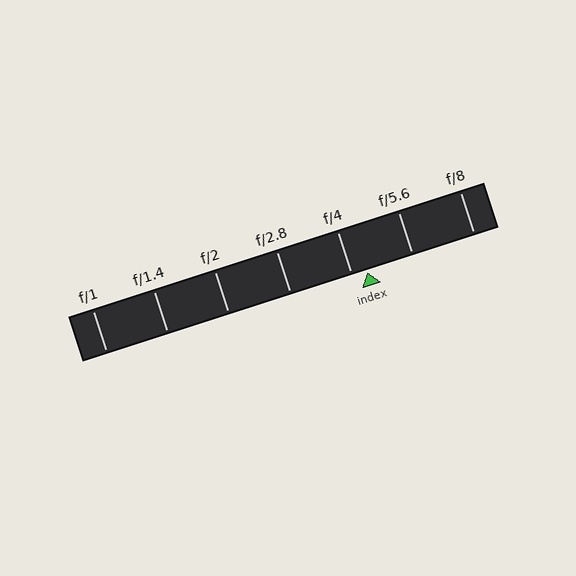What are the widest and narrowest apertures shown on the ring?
The widest aperture shown is f/1 and the narrowest is f/8.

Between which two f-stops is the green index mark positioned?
The index mark is between f/4 and f/5.6.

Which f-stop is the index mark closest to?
The index mark is closest to f/4.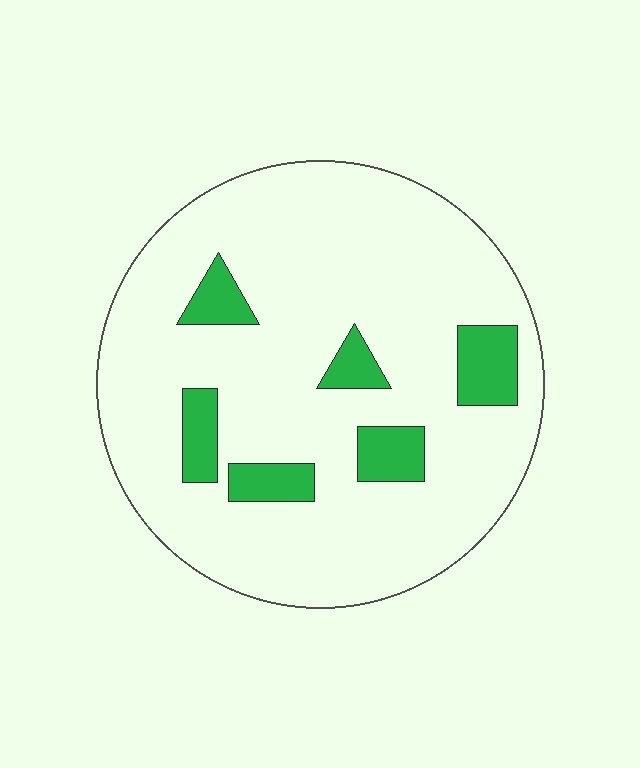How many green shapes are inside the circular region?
6.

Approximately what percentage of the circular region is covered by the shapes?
Approximately 15%.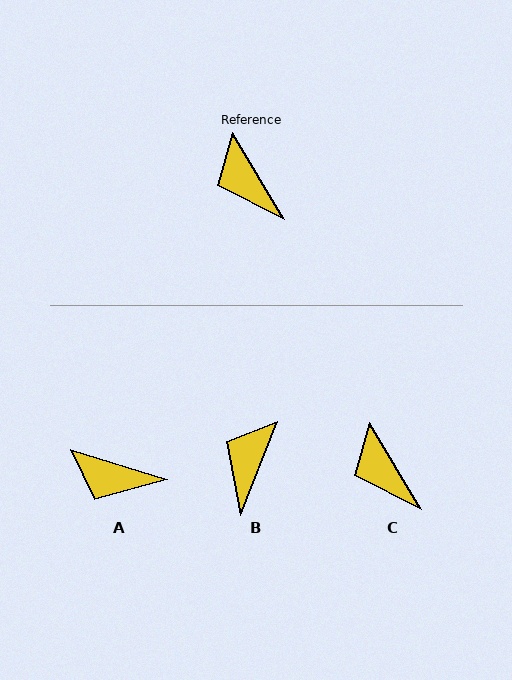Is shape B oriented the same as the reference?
No, it is off by about 52 degrees.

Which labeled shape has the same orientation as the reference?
C.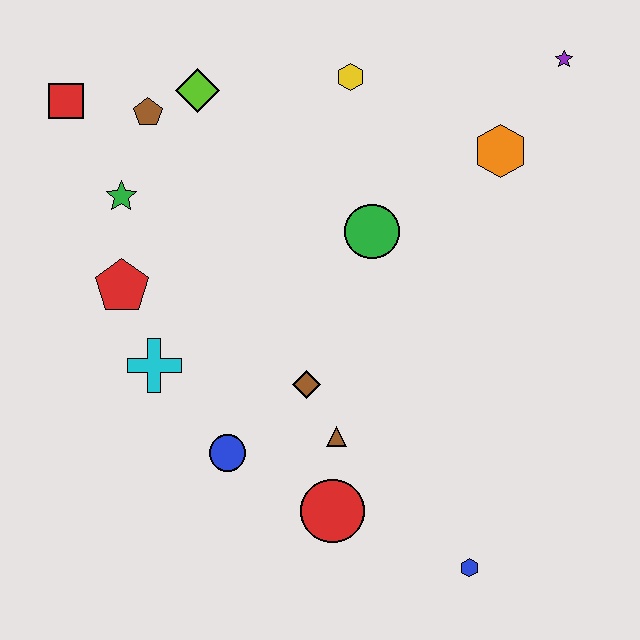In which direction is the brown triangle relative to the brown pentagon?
The brown triangle is below the brown pentagon.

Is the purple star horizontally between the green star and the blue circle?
No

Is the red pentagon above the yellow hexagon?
No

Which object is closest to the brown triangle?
The brown diamond is closest to the brown triangle.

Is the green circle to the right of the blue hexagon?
No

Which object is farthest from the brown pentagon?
The blue hexagon is farthest from the brown pentagon.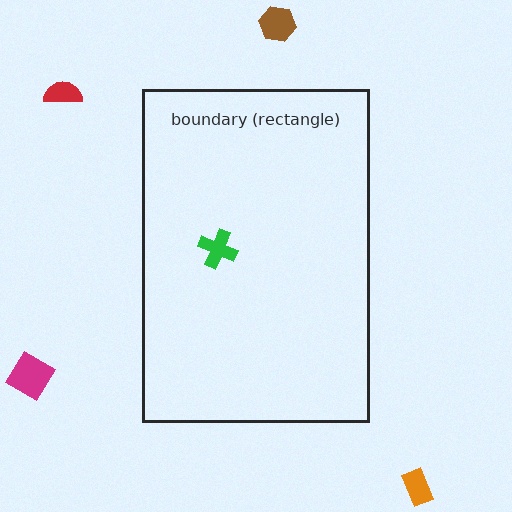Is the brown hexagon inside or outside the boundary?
Outside.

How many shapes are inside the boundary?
1 inside, 4 outside.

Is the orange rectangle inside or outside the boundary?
Outside.